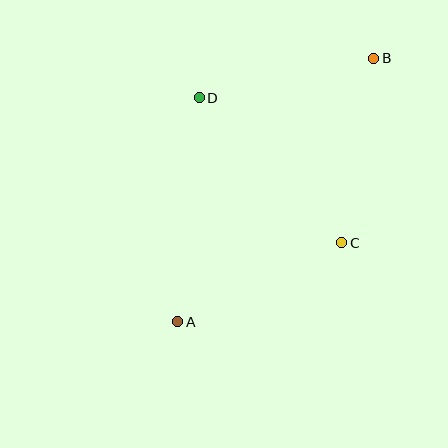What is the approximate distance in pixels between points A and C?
The distance between A and C is approximately 182 pixels.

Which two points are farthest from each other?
Points A and B are farthest from each other.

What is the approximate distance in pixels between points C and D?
The distance between C and D is approximately 203 pixels.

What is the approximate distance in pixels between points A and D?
The distance between A and D is approximately 225 pixels.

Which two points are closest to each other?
Points B and D are closest to each other.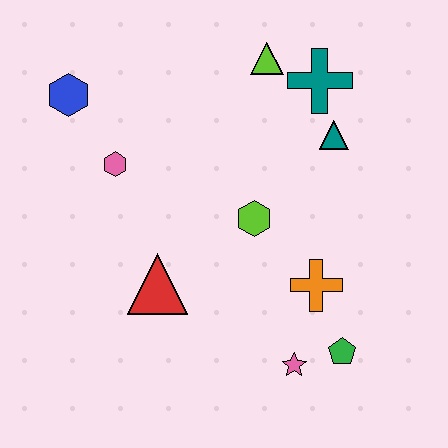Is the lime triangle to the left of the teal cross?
Yes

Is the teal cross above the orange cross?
Yes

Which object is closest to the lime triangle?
The teal cross is closest to the lime triangle.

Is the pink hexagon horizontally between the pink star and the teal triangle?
No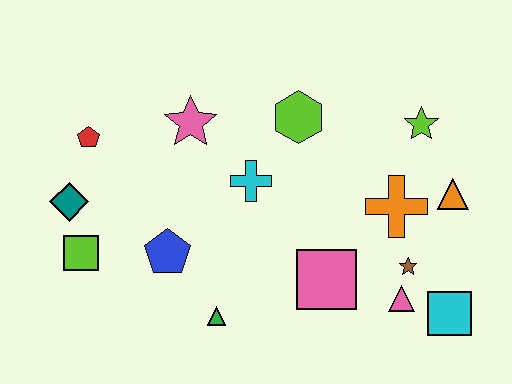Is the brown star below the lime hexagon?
Yes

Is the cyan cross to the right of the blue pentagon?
Yes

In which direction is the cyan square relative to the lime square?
The cyan square is to the right of the lime square.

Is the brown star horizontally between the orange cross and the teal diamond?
No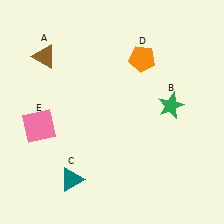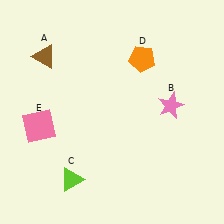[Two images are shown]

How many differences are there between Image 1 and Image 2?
There are 2 differences between the two images.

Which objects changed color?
B changed from green to pink. C changed from teal to lime.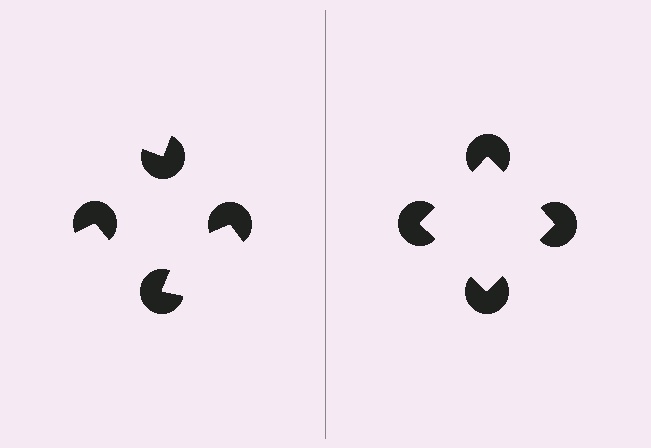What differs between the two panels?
The pac-man discs are positioned identically on both sides; only the wedge orientations differ. On the right they align to a square; on the left they are misaligned.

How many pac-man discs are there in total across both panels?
8 — 4 on each side.